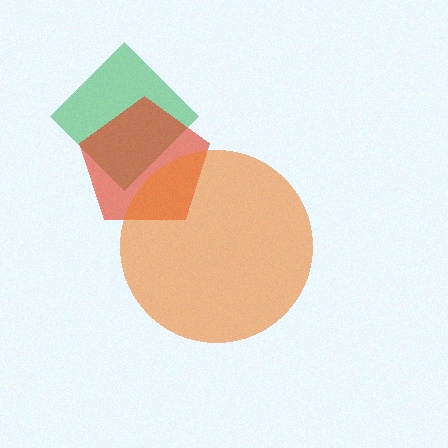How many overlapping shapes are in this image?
There are 3 overlapping shapes in the image.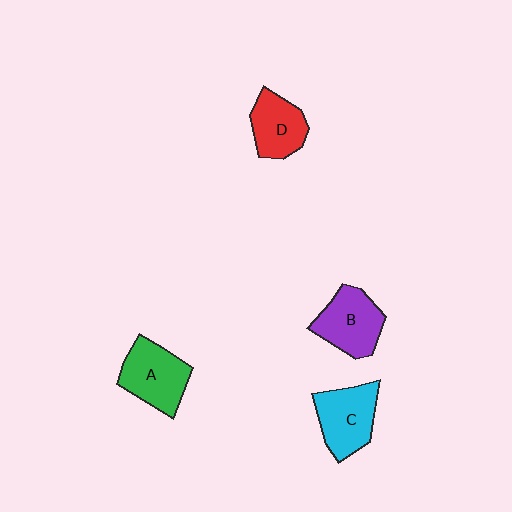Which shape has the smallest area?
Shape D (red).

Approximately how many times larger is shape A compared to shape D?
Approximately 1.3 times.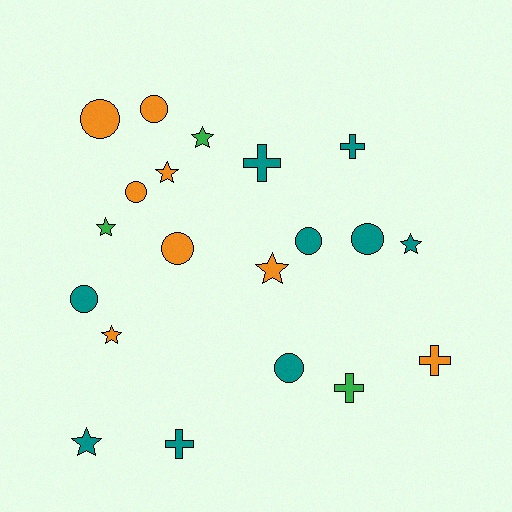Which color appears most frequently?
Teal, with 9 objects.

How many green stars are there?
There are 2 green stars.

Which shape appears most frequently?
Circle, with 8 objects.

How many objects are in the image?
There are 20 objects.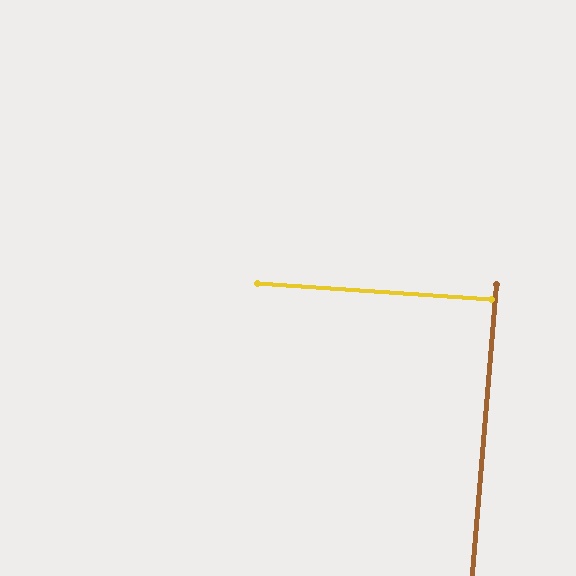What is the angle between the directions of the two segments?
Approximately 89 degrees.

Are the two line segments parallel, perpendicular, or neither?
Perpendicular — they meet at approximately 89°.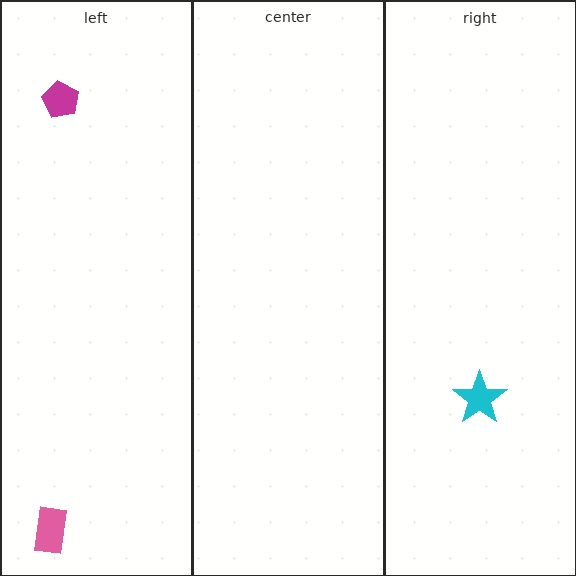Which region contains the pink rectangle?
The left region.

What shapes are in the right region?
The cyan star.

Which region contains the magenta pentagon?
The left region.